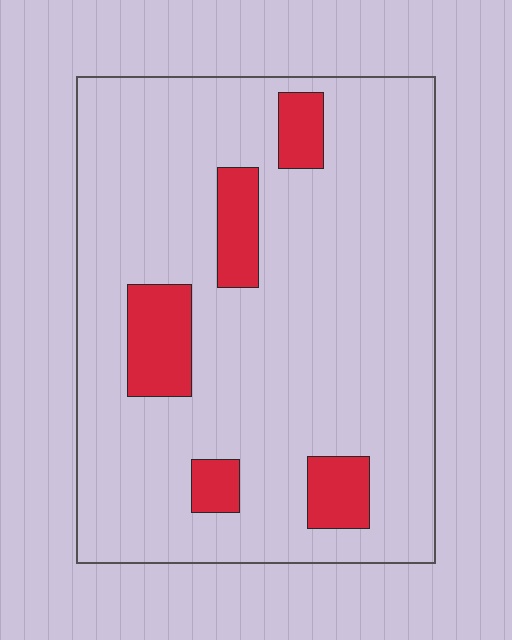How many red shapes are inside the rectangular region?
5.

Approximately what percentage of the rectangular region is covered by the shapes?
Approximately 15%.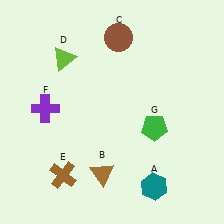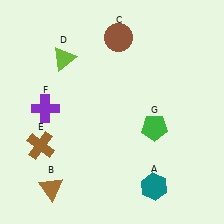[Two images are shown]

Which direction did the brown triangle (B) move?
The brown triangle (B) moved left.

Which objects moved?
The objects that moved are: the brown triangle (B), the brown cross (E).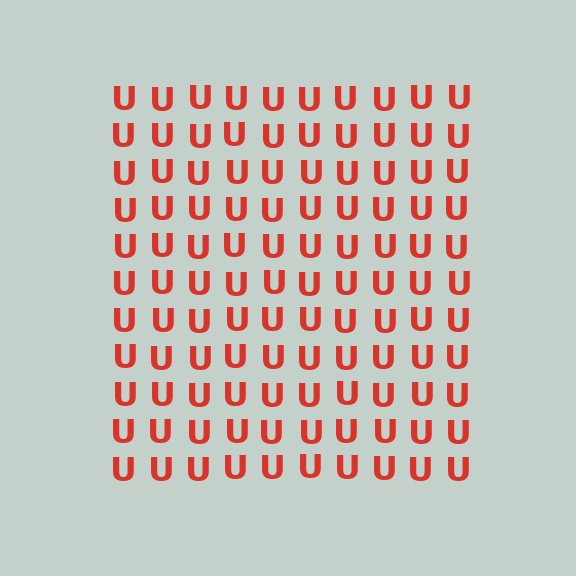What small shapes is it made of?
It is made of small letter U's.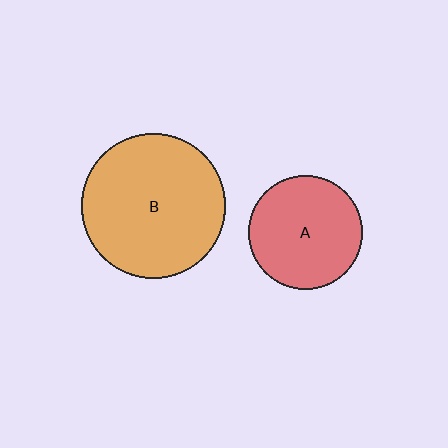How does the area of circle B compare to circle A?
Approximately 1.6 times.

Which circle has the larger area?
Circle B (orange).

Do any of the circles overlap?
No, none of the circles overlap.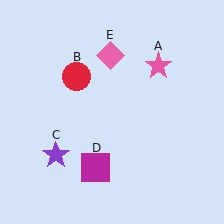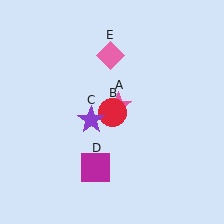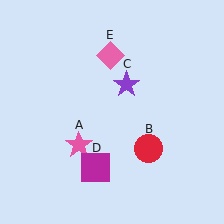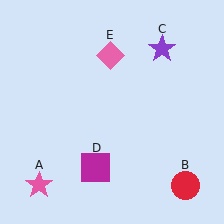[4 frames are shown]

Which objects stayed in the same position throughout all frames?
Magenta square (object D) and pink diamond (object E) remained stationary.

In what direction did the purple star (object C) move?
The purple star (object C) moved up and to the right.